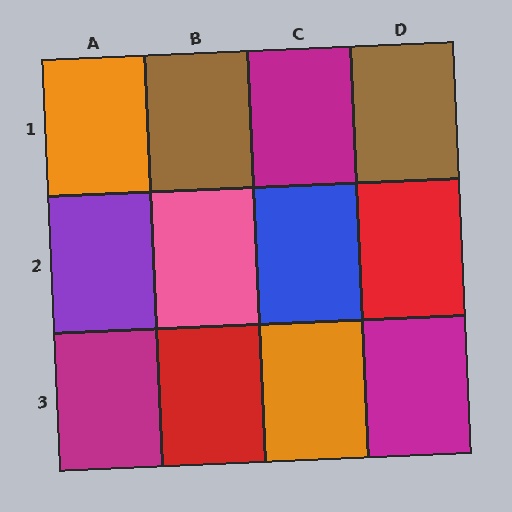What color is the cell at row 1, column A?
Orange.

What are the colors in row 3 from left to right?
Magenta, red, orange, magenta.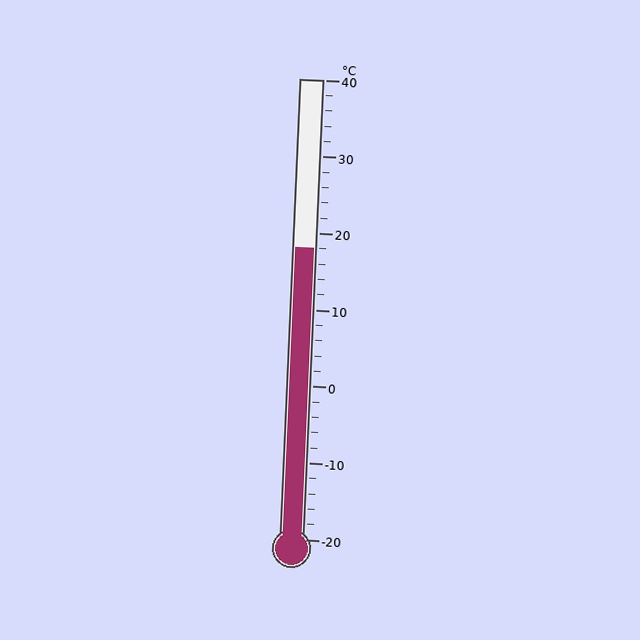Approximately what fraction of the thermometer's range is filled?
The thermometer is filled to approximately 65% of its range.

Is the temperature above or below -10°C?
The temperature is above -10°C.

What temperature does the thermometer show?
The thermometer shows approximately 18°C.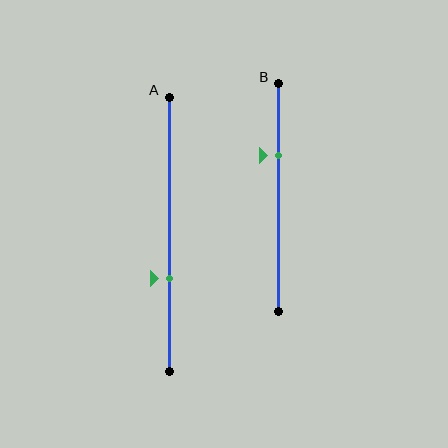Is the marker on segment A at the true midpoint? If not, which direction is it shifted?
No, the marker on segment A is shifted downward by about 16% of the segment length.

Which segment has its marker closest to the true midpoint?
Segment A has its marker closest to the true midpoint.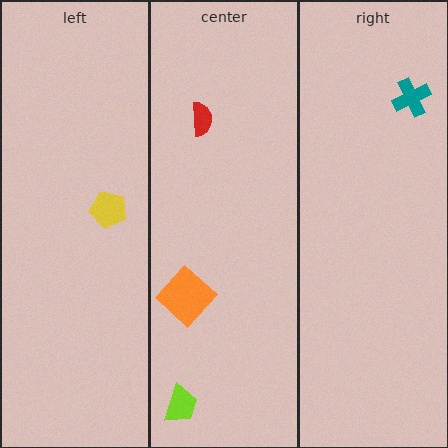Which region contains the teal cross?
The right region.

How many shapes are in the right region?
1.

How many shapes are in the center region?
3.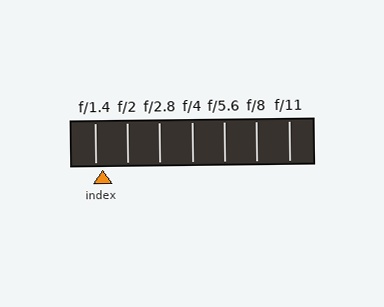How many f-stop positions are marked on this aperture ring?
There are 7 f-stop positions marked.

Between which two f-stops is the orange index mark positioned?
The index mark is between f/1.4 and f/2.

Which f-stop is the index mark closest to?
The index mark is closest to f/1.4.